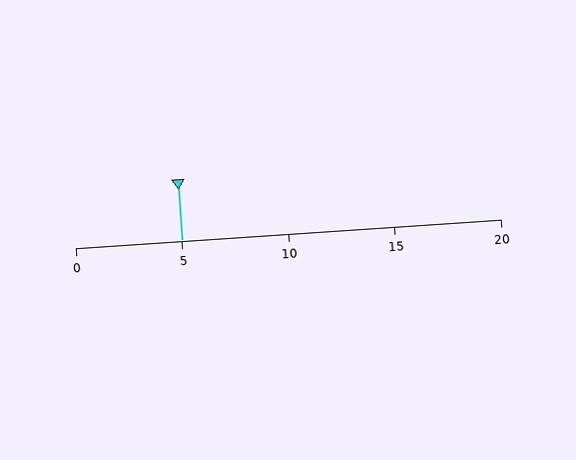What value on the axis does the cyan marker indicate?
The marker indicates approximately 5.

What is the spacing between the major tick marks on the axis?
The major ticks are spaced 5 apart.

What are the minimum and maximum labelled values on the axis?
The axis runs from 0 to 20.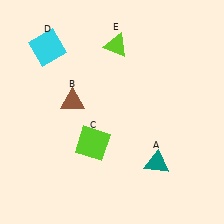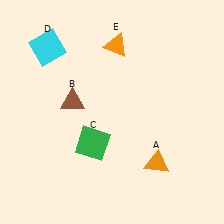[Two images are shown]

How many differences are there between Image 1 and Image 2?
There are 3 differences between the two images.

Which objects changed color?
A changed from teal to orange. C changed from lime to green. E changed from lime to orange.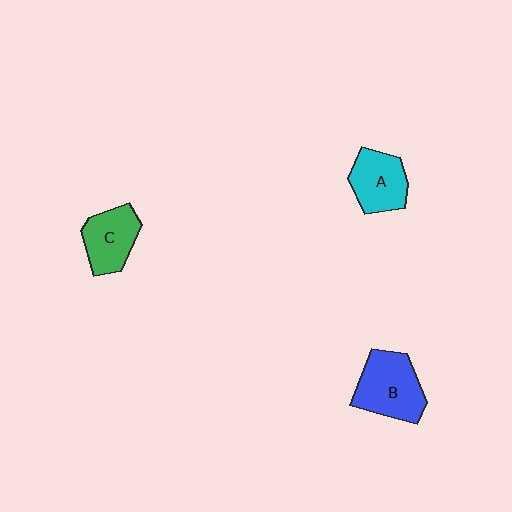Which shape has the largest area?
Shape B (blue).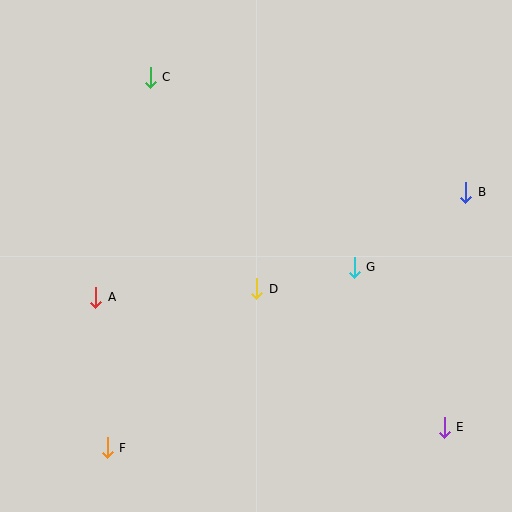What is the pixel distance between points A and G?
The distance between A and G is 260 pixels.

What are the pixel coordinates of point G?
Point G is at (354, 267).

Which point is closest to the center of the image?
Point D at (257, 289) is closest to the center.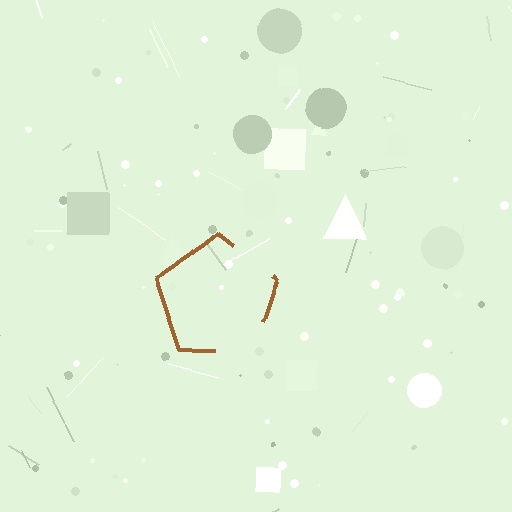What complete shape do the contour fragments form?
The contour fragments form a pentagon.